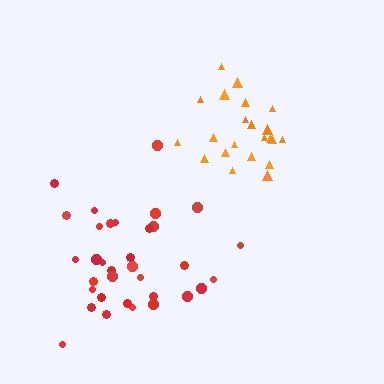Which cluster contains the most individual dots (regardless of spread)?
Red (34).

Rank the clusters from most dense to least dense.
orange, red.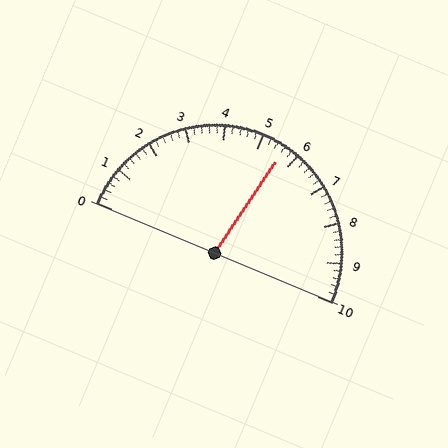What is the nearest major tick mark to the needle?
The nearest major tick mark is 6.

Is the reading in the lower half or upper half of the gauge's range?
The reading is in the upper half of the range (0 to 10).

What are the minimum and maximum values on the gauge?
The gauge ranges from 0 to 10.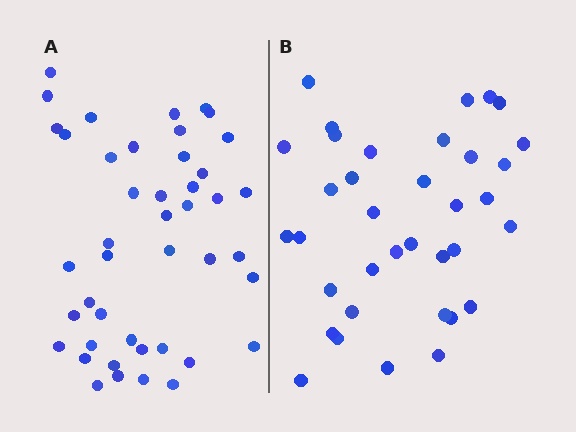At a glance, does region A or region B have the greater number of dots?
Region A (the left region) has more dots.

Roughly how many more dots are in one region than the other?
Region A has roughly 8 or so more dots than region B.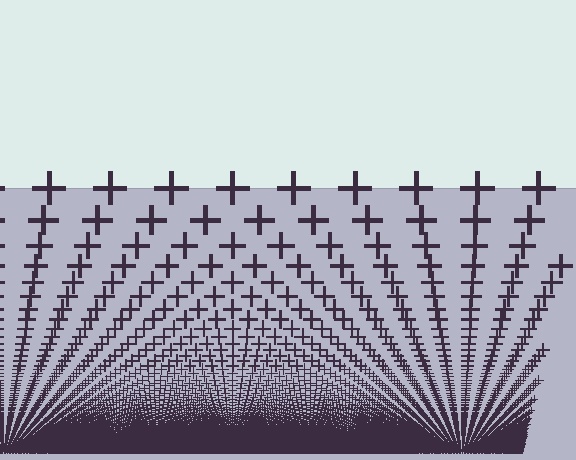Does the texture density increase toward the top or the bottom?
Density increases toward the bottom.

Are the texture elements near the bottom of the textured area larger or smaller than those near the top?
Smaller. The gradient is inverted — elements near the bottom are smaller and denser.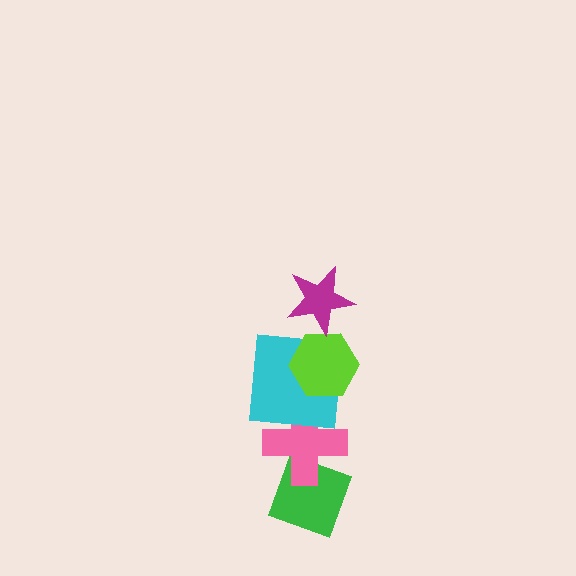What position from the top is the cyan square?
The cyan square is 3rd from the top.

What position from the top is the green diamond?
The green diamond is 5th from the top.